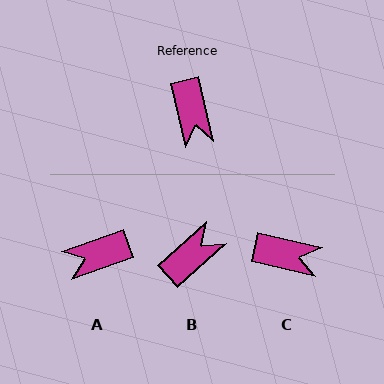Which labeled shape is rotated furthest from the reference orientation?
B, about 118 degrees away.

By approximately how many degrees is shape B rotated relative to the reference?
Approximately 118 degrees counter-clockwise.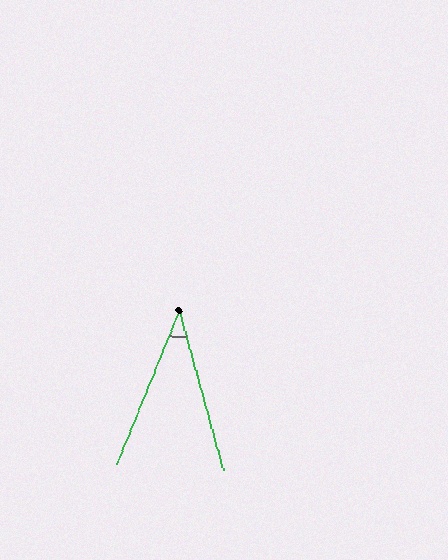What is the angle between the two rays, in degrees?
Approximately 37 degrees.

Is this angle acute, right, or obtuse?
It is acute.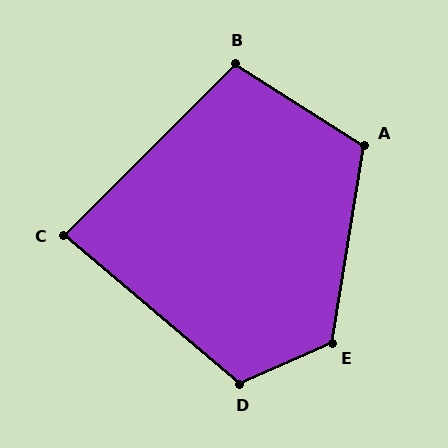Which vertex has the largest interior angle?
E, at approximately 123 degrees.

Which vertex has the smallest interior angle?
C, at approximately 85 degrees.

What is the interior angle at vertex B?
Approximately 103 degrees (obtuse).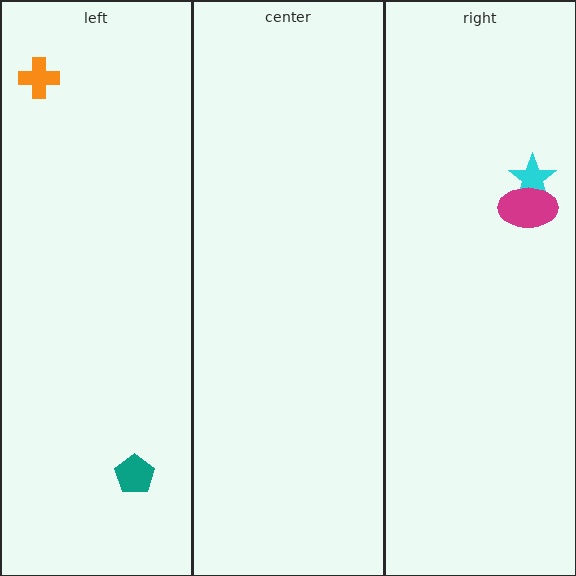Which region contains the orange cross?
The left region.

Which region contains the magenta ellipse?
The right region.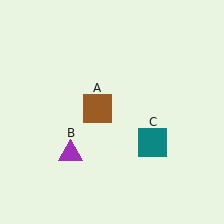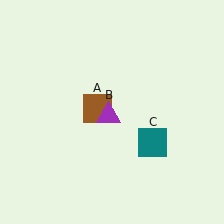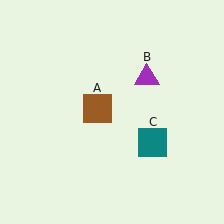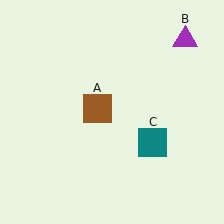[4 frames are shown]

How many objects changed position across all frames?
1 object changed position: purple triangle (object B).